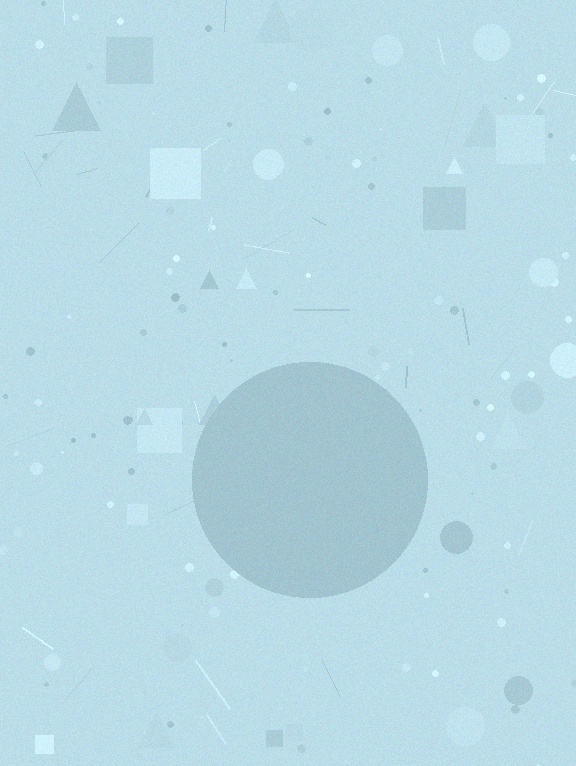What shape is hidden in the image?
A circle is hidden in the image.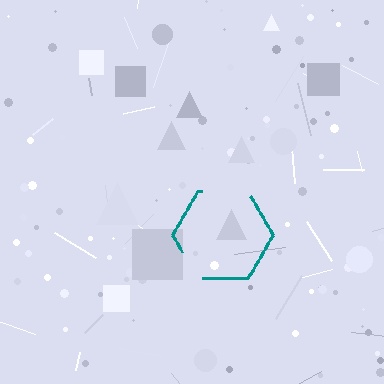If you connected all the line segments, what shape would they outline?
They would outline a hexagon.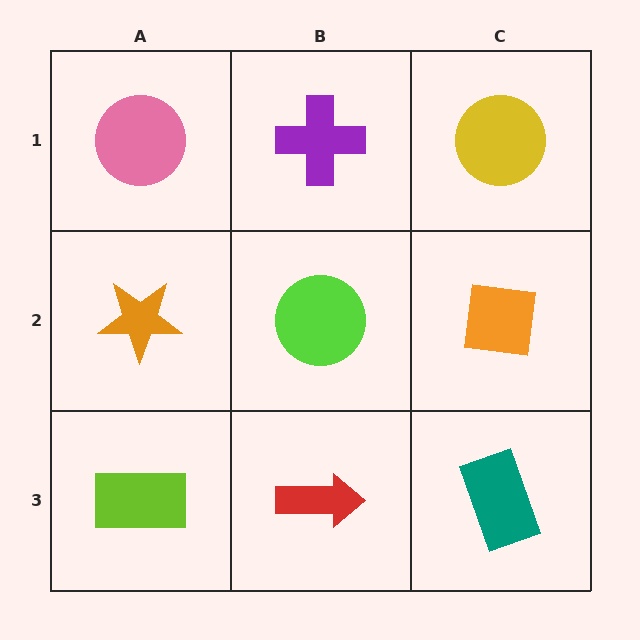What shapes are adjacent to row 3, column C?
An orange square (row 2, column C), a red arrow (row 3, column B).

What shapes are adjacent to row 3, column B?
A lime circle (row 2, column B), a lime rectangle (row 3, column A), a teal rectangle (row 3, column C).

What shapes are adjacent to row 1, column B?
A lime circle (row 2, column B), a pink circle (row 1, column A), a yellow circle (row 1, column C).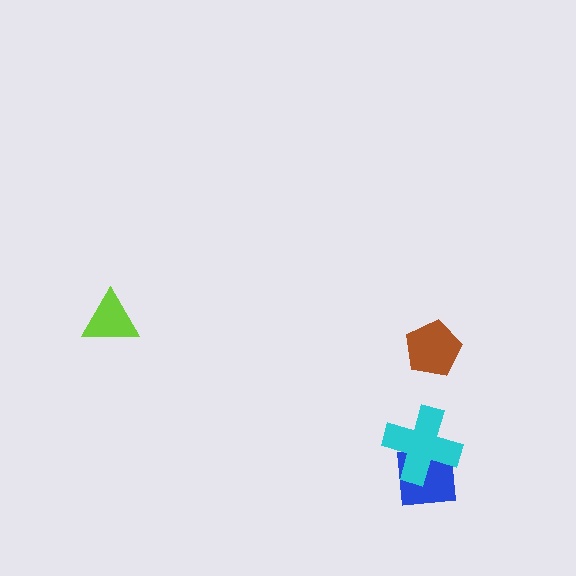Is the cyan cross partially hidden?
No, no other shape covers it.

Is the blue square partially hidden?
Yes, it is partially covered by another shape.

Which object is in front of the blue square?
The cyan cross is in front of the blue square.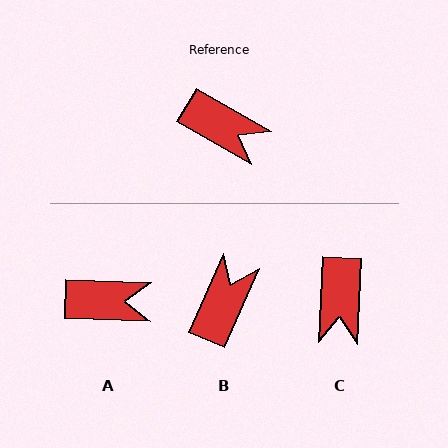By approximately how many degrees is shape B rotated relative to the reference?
Approximately 96 degrees counter-clockwise.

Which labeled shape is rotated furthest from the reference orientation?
B, about 96 degrees away.